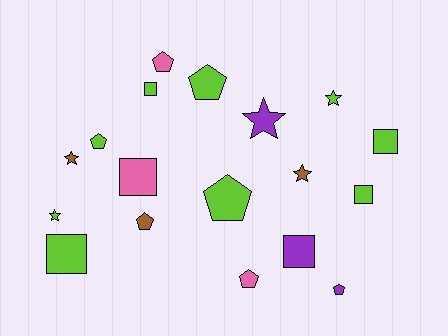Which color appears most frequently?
Lime, with 9 objects.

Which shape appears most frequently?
Pentagon, with 7 objects.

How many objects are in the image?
There are 18 objects.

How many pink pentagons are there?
There are 2 pink pentagons.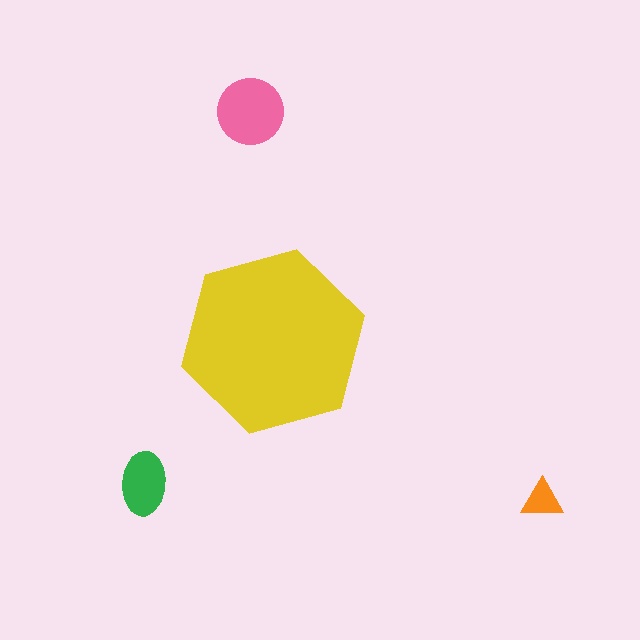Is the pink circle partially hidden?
No, the pink circle is fully visible.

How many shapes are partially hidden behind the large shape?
0 shapes are partially hidden.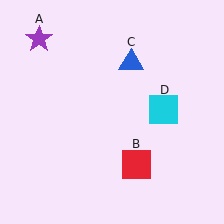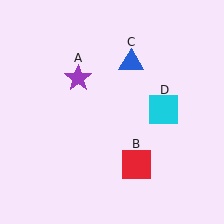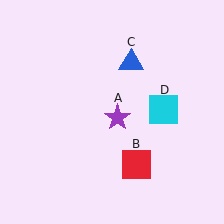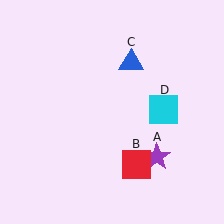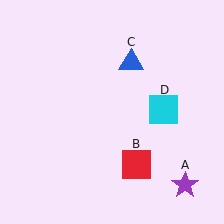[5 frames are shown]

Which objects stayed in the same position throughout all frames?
Red square (object B) and blue triangle (object C) and cyan square (object D) remained stationary.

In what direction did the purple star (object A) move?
The purple star (object A) moved down and to the right.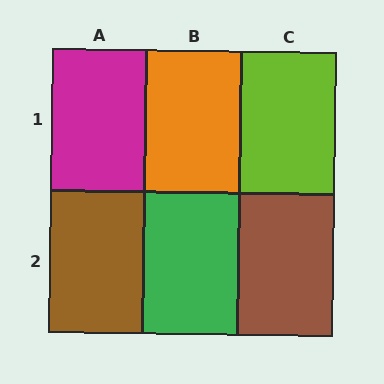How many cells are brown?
2 cells are brown.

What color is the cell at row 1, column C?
Lime.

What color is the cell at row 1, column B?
Orange.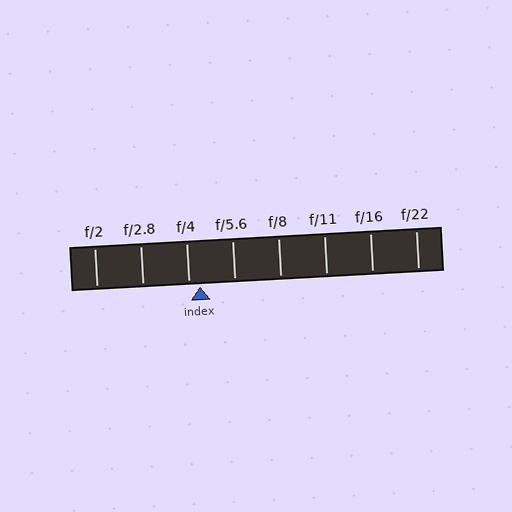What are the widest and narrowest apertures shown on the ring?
The widest aperture shown is f/2 and the narrowest is f/22.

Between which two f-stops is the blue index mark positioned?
The index mark is between f/4 and f/5.6.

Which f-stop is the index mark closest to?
The index mark is closest to f/4.